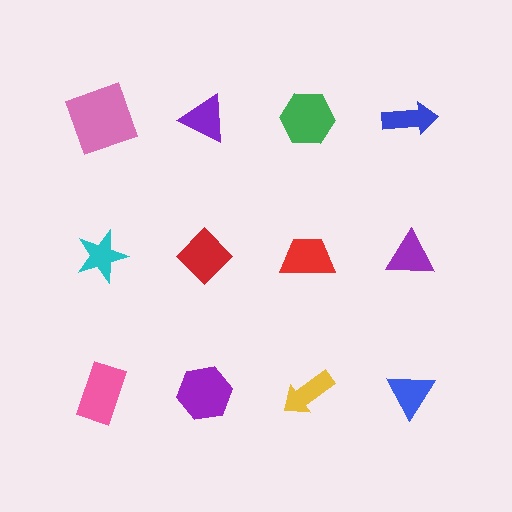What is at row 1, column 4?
A blue arrow.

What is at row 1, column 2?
A purple triangle.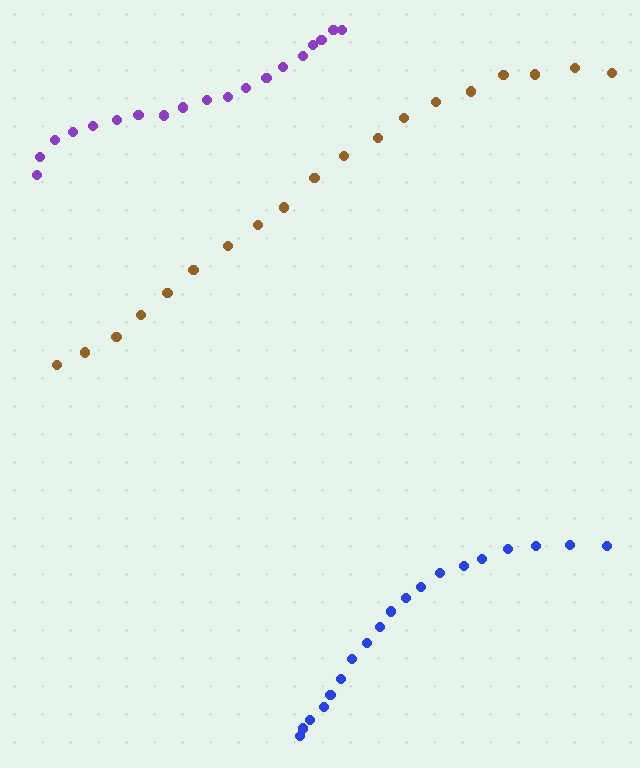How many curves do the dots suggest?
There are 3 distinct paths.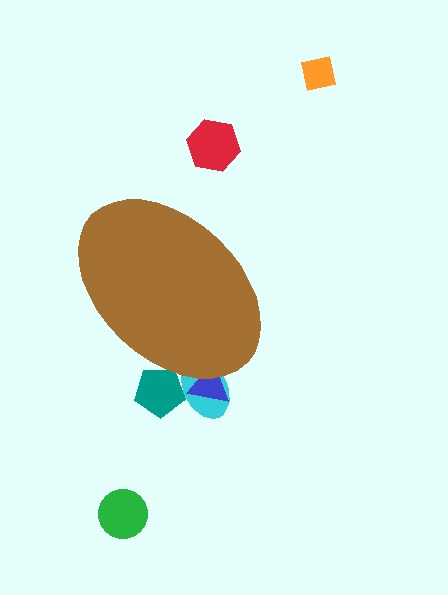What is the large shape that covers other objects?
A brown ellipse.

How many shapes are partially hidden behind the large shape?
3 shapes are partially hidden.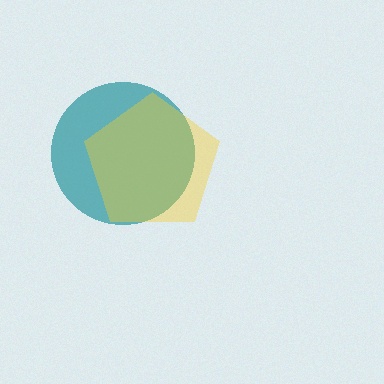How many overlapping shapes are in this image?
There are 2 overlapping shapes in the image.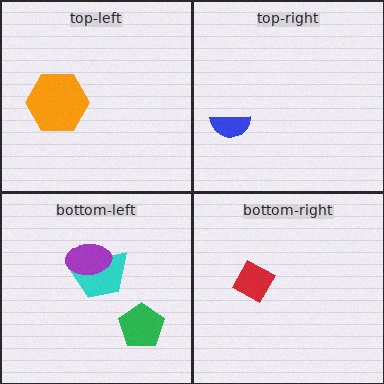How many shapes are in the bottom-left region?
3.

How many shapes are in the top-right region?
1.